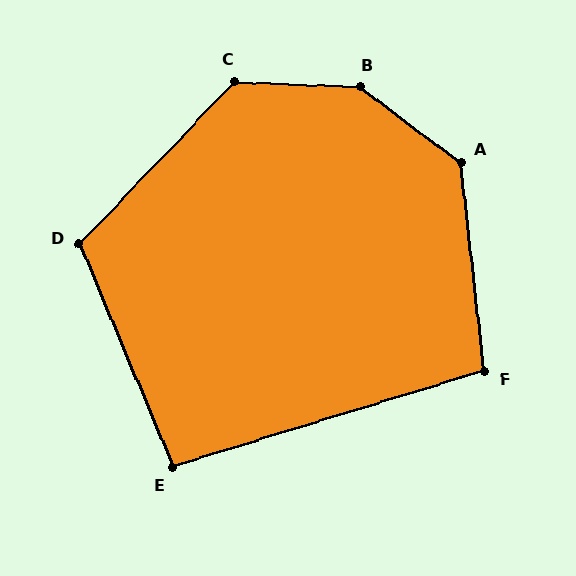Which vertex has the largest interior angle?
B, at approximately 146 degrees.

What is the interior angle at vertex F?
Approximately 101 degrees (obtuse).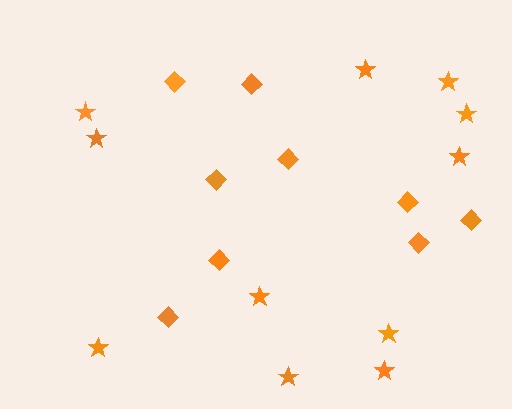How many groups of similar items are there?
There are 2 groups: one group of stars (11) and one group of diamonds (9).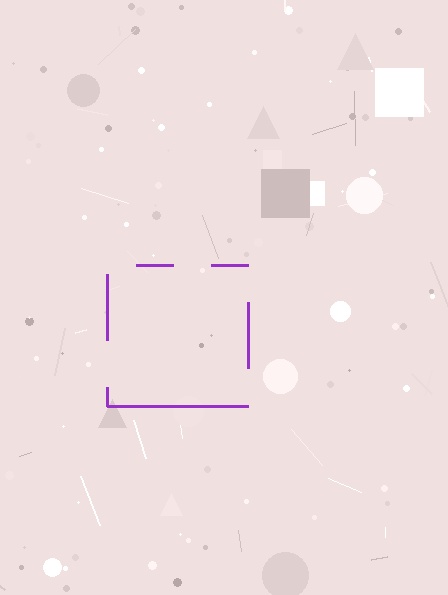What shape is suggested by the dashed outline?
The dashed outline suggests a square.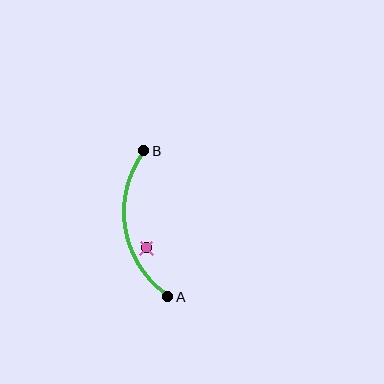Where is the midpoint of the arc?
The arc midpoint is the point on the curve farthest from the straight line joining A and B. It sits to the left of that line.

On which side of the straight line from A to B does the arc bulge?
The arc bulges to the left of the straight line connecting A and B.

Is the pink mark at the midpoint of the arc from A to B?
No — the pink mark does not lie on the arc at all. It sits slightly inside the curve.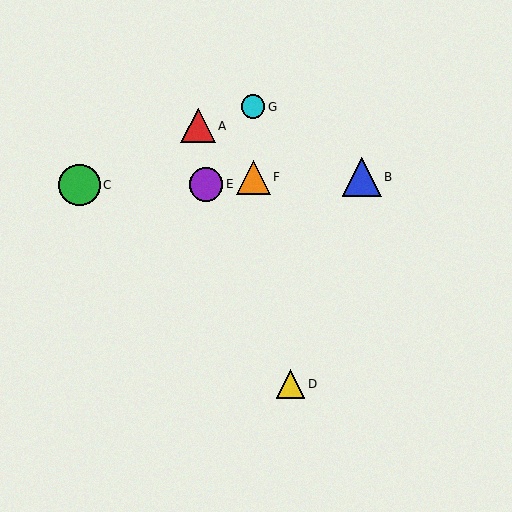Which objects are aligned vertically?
Objects F, G are aligned vertically.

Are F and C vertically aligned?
No, F is at x≈253 and C is at x≈79.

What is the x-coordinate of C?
Object C is at x≈79.